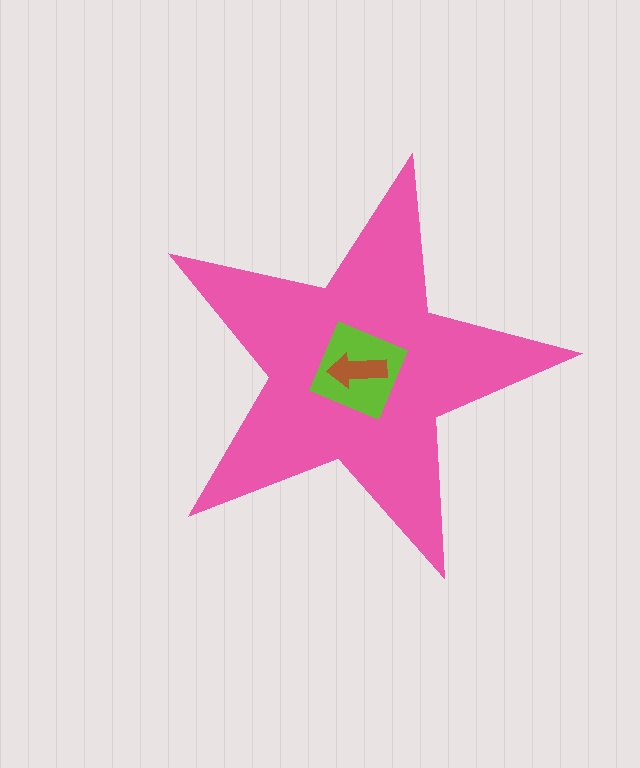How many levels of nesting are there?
3.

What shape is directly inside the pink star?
The lime square.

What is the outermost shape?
The pink star.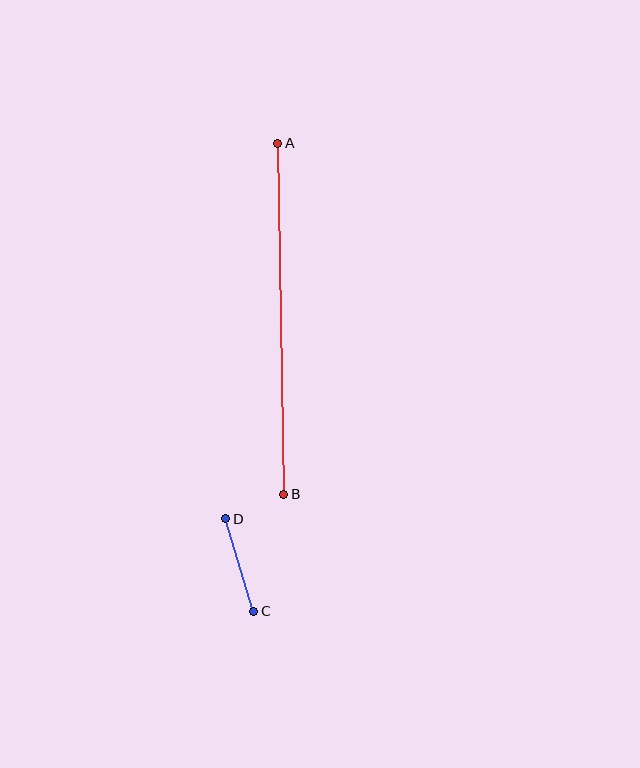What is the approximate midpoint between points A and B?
The midpoint is at approximately (281, 319) pixels.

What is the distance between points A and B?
The distance is approximately 351 pixels.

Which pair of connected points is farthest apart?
Points A and B are farthest apart.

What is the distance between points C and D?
The distance is approximately 97 pixels.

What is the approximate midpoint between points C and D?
The midpoint is at approximately (240, 565) pixels.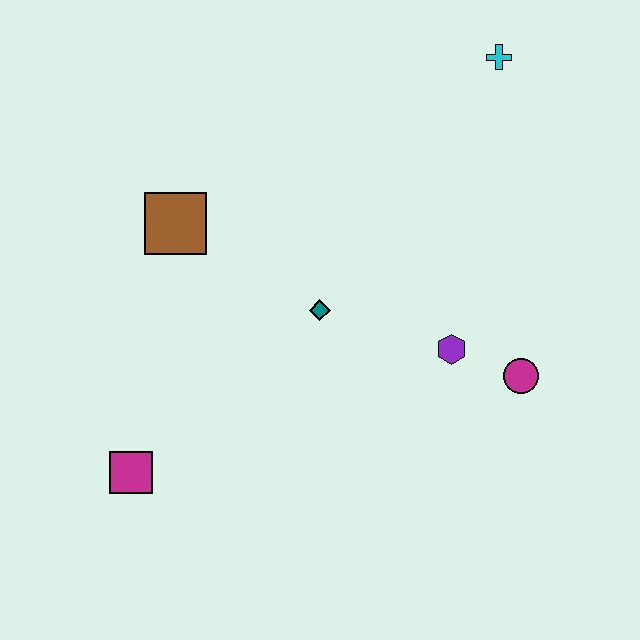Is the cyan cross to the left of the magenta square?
No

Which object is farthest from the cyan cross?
The magenta square is farthest from the cyan cross.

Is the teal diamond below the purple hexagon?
No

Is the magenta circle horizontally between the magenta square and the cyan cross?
No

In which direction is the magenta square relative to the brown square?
The magenta square is below the brown square.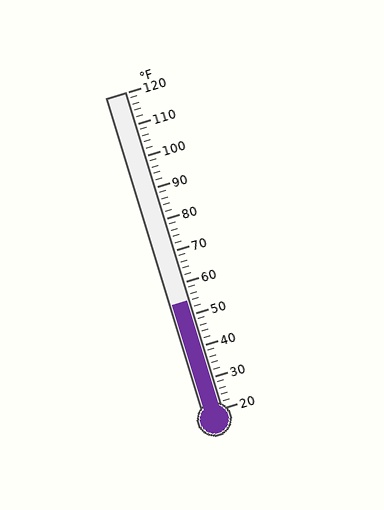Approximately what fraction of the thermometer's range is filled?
The thermometer is filled to approximately 35% of its range.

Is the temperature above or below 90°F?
The temperature is below 90°F.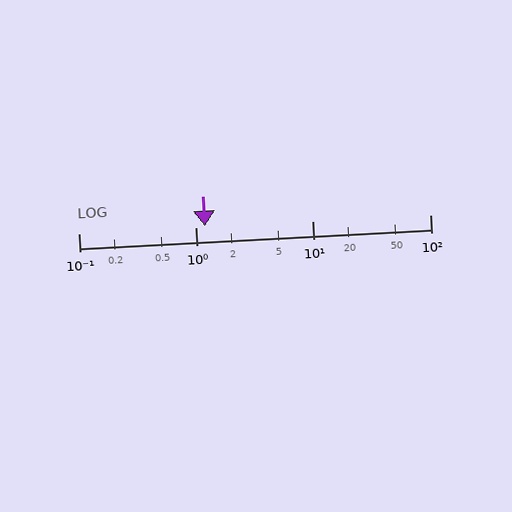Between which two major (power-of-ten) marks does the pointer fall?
The pointer is between 1 and 10.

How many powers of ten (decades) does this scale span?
The scale spans 3 decades, from 0.1 to 100.